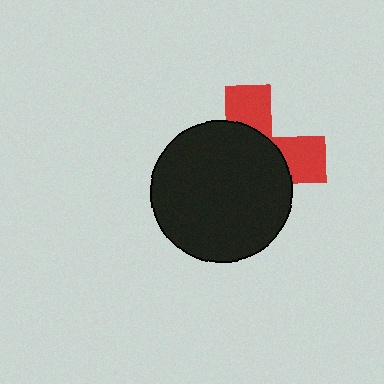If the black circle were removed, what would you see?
You would see the complete red cross.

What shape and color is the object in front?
The object in front is a black circle.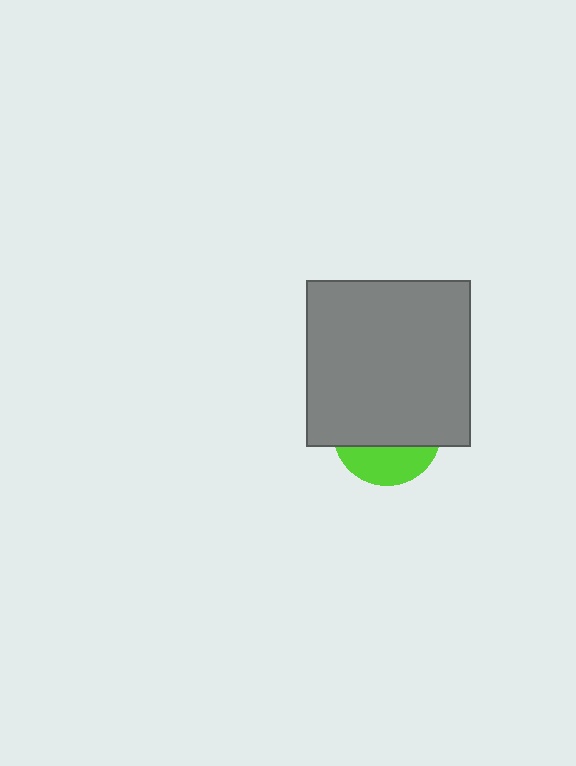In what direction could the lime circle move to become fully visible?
The lime circle could move down. That would shift it out from behind the gray rectangle entirely.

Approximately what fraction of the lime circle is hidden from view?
Roughly 68% of the lime circle is hidden behind the gray rectangle.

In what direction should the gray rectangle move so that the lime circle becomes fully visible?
The gray rectangle should move up. That is the shortest direction to clear the overlap and leave the lime circle fully visible.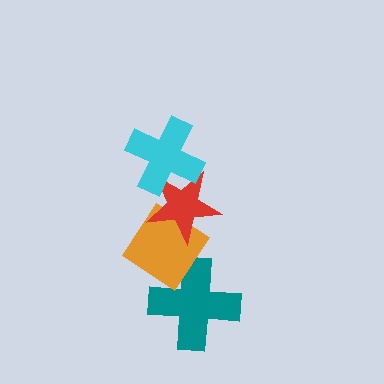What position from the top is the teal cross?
The teal cross is 4th from the top.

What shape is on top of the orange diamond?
The red star is on top of the orange diamond.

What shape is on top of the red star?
The cyan cross is on top of the red star.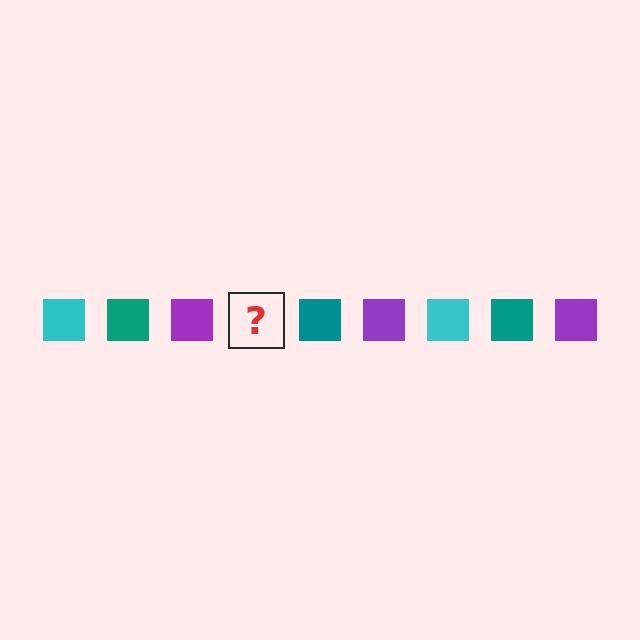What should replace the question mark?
The question mark should be replaced with a cyan square.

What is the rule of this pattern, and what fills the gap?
The rule is that the pattern cycles through cyan, teal, purple squares. The gap should be filled with a cyan square.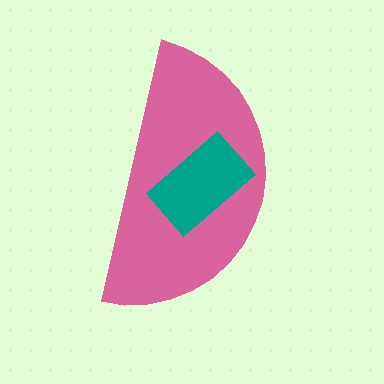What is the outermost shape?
The pink semicircle.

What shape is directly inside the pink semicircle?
The teal rectangle.